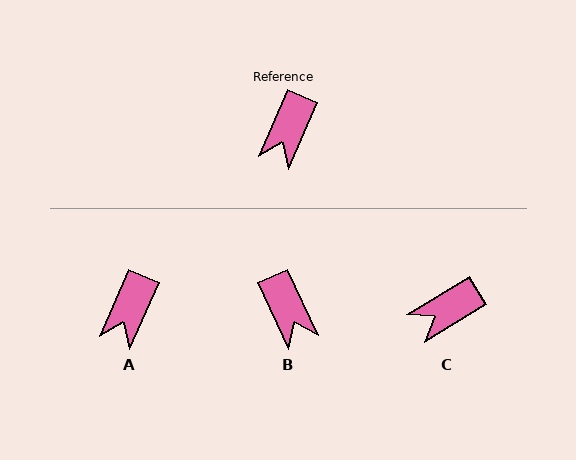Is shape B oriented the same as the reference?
No, it is off by about 48 degrees.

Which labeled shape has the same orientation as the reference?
A.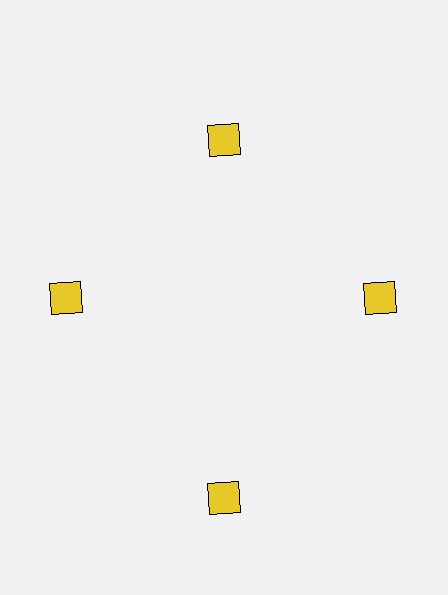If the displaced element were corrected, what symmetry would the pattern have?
It would have 4-fold rotational symmetry — the pattern would map onto itself every 90 degrees.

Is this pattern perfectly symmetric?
No. The 4 yellow squares are arranged in a ring, but one element near the 6 o'clock position is pushed outward from the center, breaking the 4-fold rotational symmetry.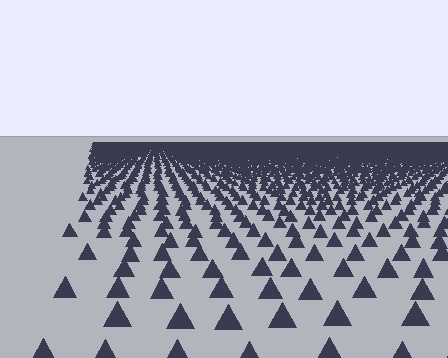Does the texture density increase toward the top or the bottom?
Density increases toward the top.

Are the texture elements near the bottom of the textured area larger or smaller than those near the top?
Larger. Near the bottom, elements are closer to the viewer and appear at a bigger on-screen size.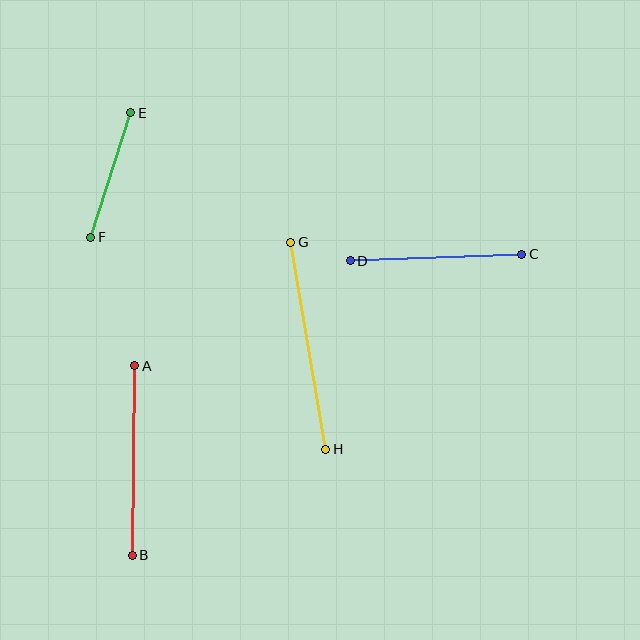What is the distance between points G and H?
The distance is approximately 210 pixels.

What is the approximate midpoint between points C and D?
The midpoint is at approximately (436, 257) pixels.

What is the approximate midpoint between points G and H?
The midpoint is at approximately (308, 346) pixels.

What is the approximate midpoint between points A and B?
The midpoint is at approximately (133, 461) pixels.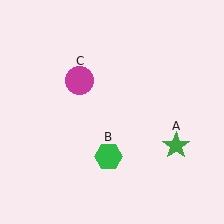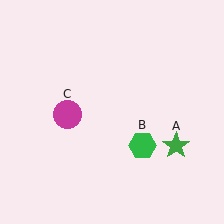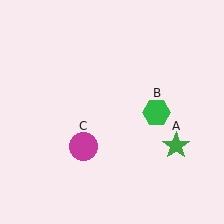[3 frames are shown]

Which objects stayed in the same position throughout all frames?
Green star (object A) remained stationary.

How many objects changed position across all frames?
2 objects changed position: green hexagon (object B), magenta circle (object C).